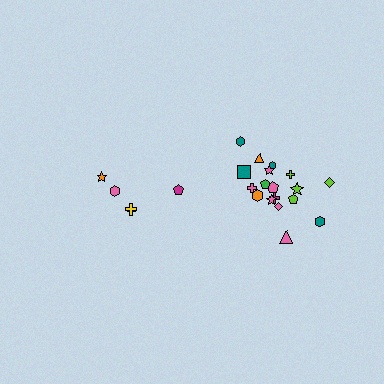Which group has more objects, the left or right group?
The right group.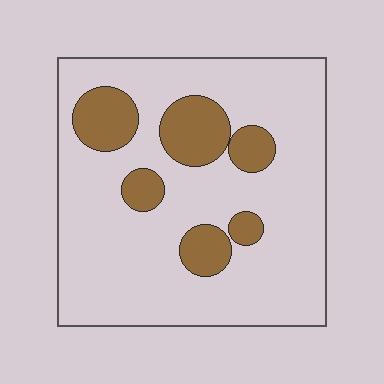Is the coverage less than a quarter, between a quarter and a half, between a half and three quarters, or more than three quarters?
Less than a quarter.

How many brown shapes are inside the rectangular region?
6.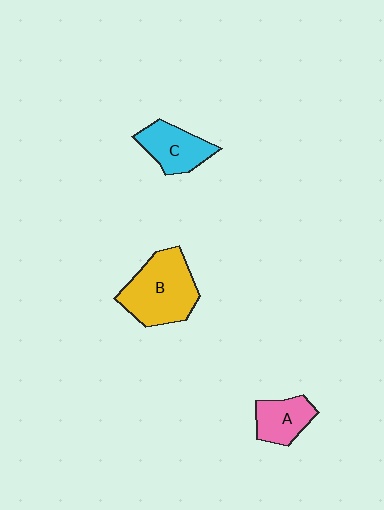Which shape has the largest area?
Shape B (yellow).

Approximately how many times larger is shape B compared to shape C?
Approximately 1.6 times.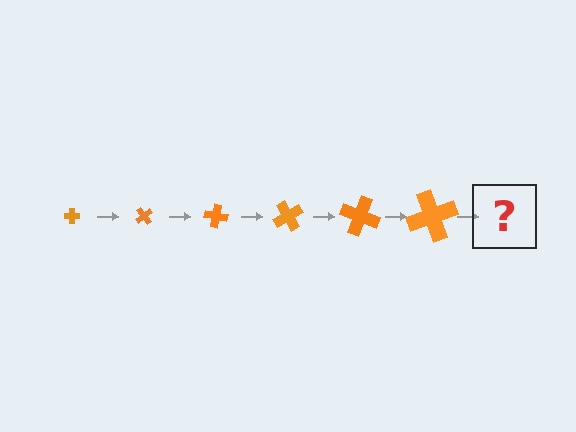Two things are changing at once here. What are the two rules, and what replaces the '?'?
The two rules are that the cross grows larger each step and it rotates 50 degrees each step. The '?' should be a cross, larger than the previous one and rotated 300 degrees from the start.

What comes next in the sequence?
The next element should be a cross, larger than the previous one and rotated 300 degrees from the start.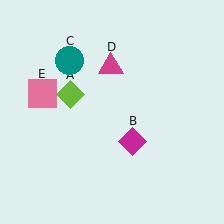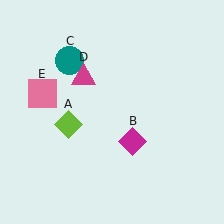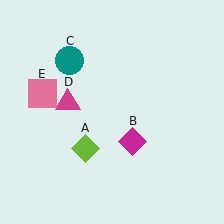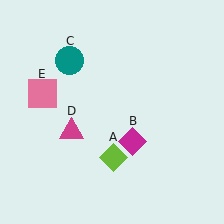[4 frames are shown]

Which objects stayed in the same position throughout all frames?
Magenta diamond (object B) and teal circle (object C) and pink square (object E) remained stationary.